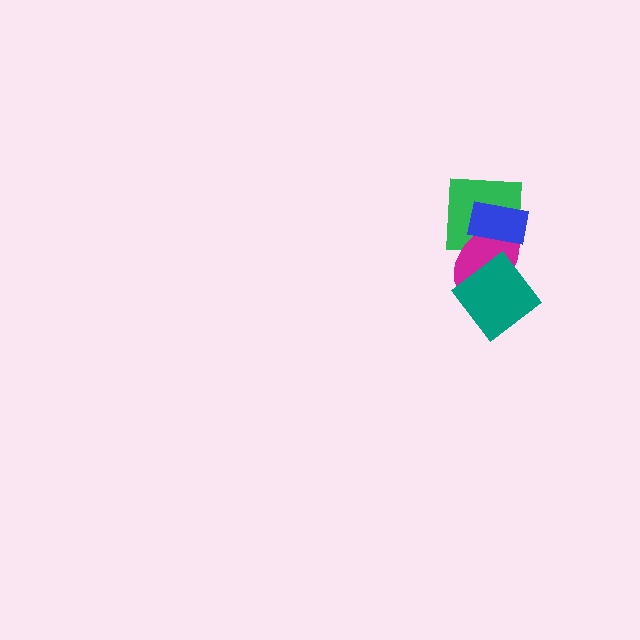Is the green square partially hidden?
Yes, it is partially covered by another shape.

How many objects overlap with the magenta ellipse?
3 objects overlap with the magenta ellipse.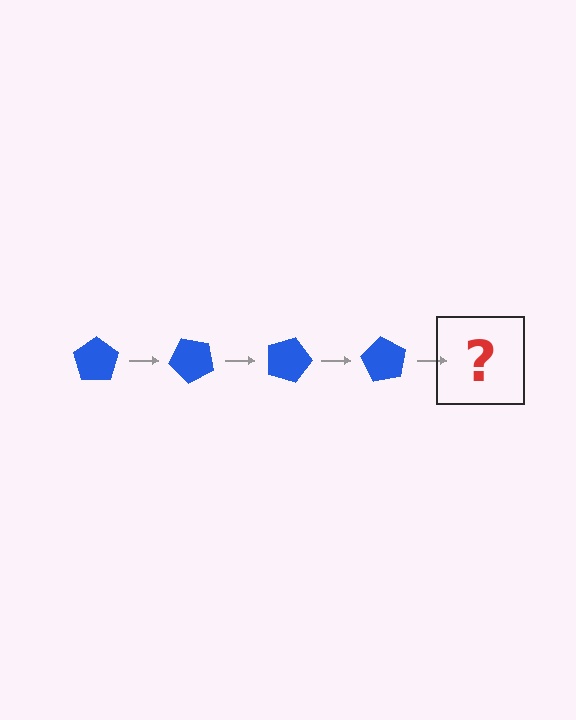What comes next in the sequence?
The next element should be a blue pentagon rotated 180 degrees.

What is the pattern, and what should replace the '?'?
The pattern is that the pentagon rotates 45 degrees each step. The '?' should be a blue pentagon rotated 180 degrees.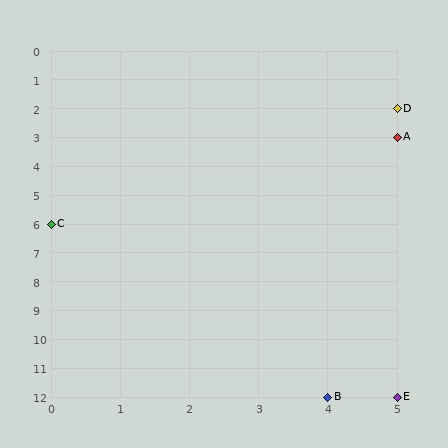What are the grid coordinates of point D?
Point D is at grid coordinates (5, 2).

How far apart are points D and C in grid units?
Points D and C are 5 columns and 4 rows apart (about 6.4 grid units diagonally).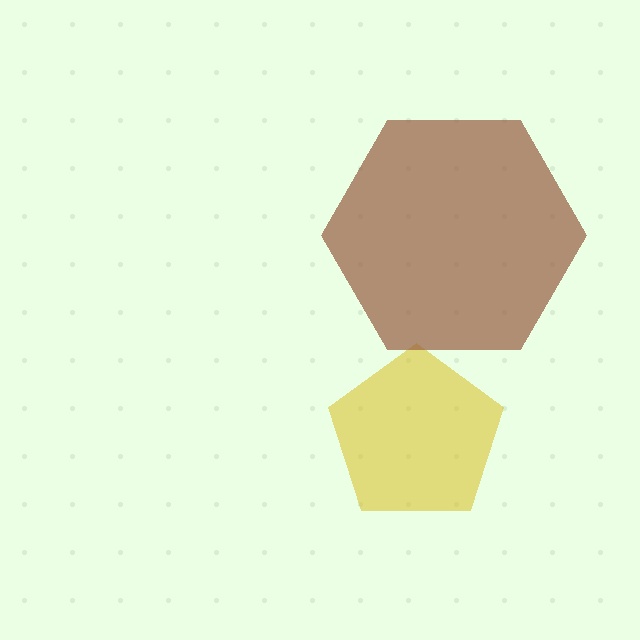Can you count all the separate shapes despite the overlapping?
Yes, there are 2 separate shapes.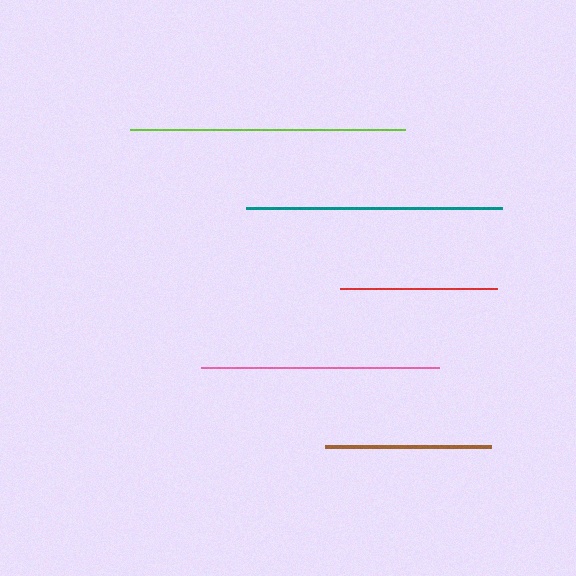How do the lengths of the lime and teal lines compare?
The lime and teal lines are approximately the same length.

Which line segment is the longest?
The lime line is the longest at approximately 275 pixels.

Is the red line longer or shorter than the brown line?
The brown line is longer than the red line.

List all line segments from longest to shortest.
From longest to shortest: lime, teal, pink, brown, red.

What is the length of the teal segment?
The teal segment is approximately 256 pixels long.